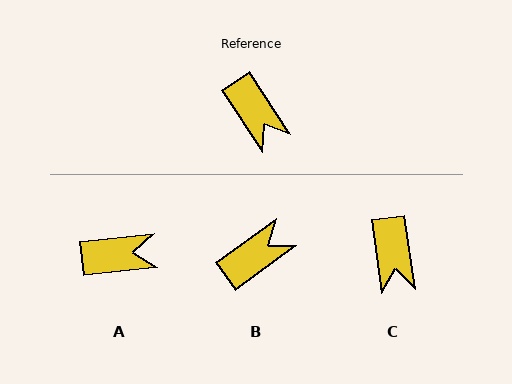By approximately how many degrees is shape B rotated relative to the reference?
Approximately 93 degrees counter-clockwise.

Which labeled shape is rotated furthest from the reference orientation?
B, about 93 degrees away.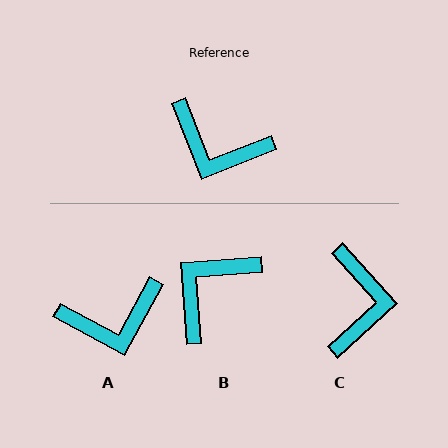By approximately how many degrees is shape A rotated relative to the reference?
Approximately 40 degrees counter-clockwise.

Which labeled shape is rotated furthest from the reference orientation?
C, about 111 degrees away.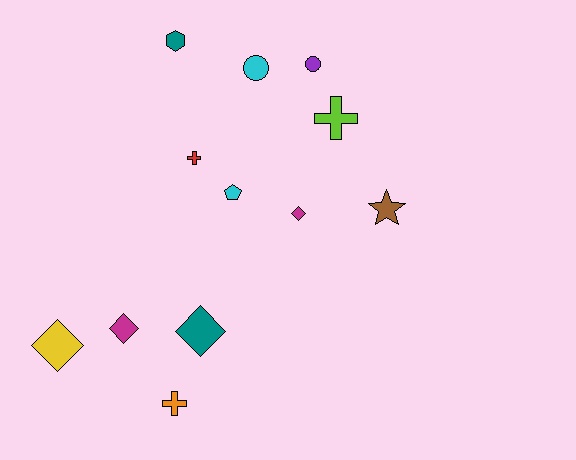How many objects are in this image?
There are 12 objects.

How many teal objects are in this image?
There are 2 teal objects.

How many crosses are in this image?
There are 3 crosses.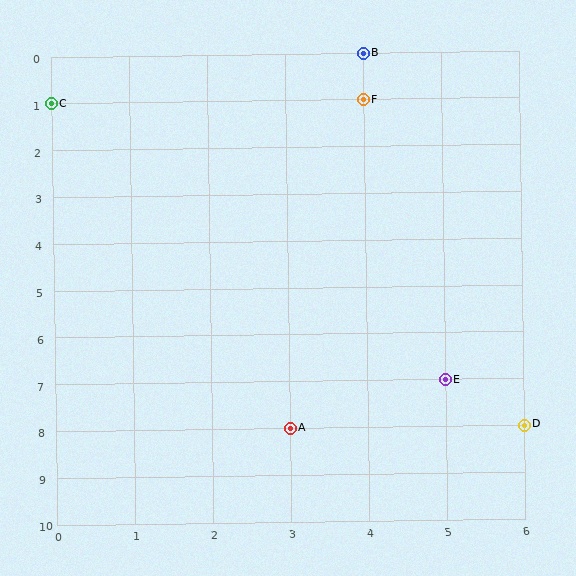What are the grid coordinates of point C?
Point C is at grid coordinates (0, 1).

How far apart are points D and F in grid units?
Points D and F are 2 columns and 7 rows apart (about 7.3 grid units diagonally).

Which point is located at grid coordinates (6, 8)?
Point D is at (6, 8).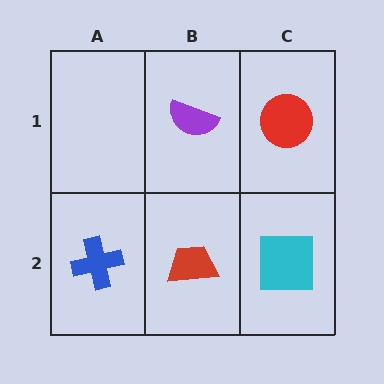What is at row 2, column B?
A red trapezoid.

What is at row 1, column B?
A purple semicircle.